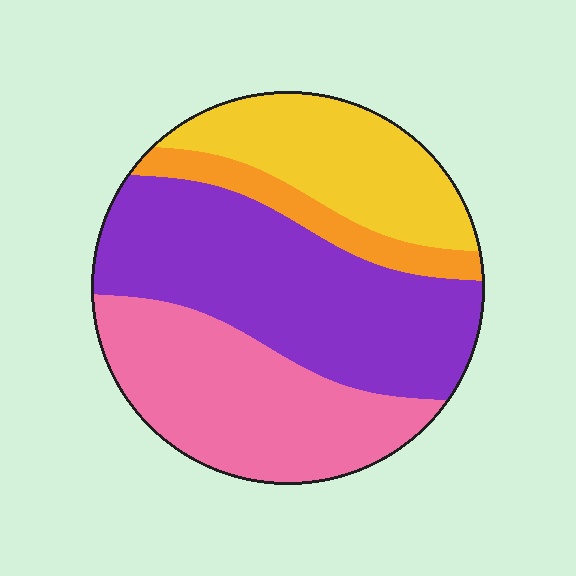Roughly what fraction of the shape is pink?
Pink covers 30% of the shape.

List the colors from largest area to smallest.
From largest to smallest: purple, pink, yellow, orange.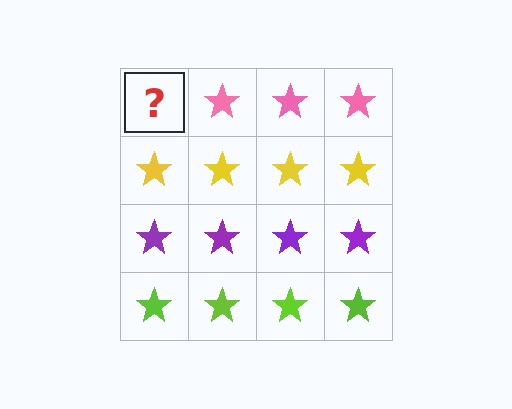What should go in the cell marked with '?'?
The missing cell should contain a pink star.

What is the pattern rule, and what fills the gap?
The rule is that each row has a consistent color. The gap should be filled with a pink star.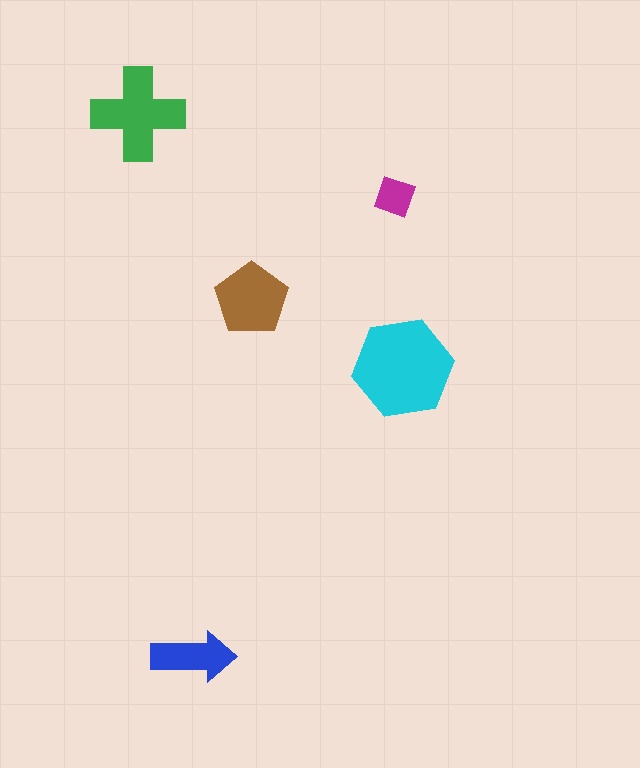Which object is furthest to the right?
The cyan hexagon is rightmost.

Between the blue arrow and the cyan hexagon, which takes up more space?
The cyan hexagon.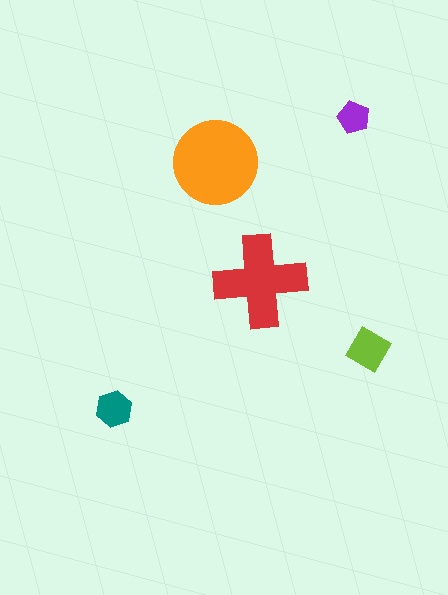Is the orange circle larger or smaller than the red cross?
Larger.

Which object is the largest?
The orange circle.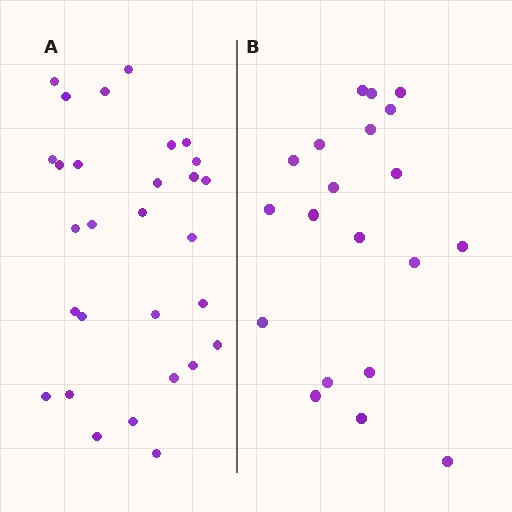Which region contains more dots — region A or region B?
Region A (the left region) has more dots.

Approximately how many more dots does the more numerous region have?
Region A has roughly 8 or so more dots than region B.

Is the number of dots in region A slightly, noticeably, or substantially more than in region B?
Region A has substantially more. The ratio is roughly 1.4 to 1.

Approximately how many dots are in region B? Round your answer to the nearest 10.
About 20 dots.